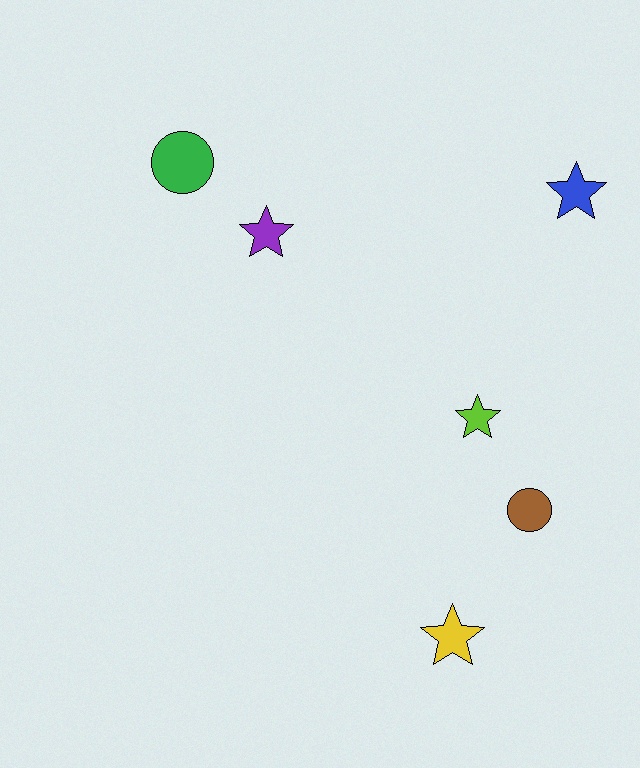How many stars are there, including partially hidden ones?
There are 4 stars.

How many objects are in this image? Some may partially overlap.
There are 6 objects.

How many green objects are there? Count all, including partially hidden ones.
There is 1 green object.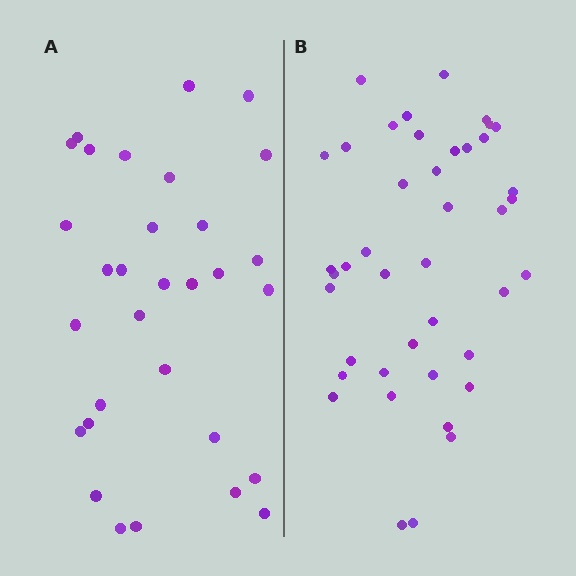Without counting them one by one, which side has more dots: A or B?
Region B (the right region) has more dots.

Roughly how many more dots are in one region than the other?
Region B has roughly 12 or so more dots than region A.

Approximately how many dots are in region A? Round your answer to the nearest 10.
About 30 dots. (The exact count is 31, which rounds to 30.)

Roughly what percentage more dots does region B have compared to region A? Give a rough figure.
About 35% more.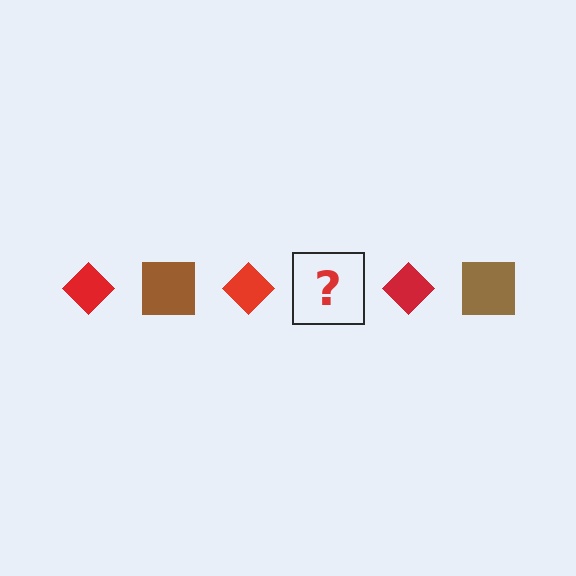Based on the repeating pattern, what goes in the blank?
The blank should be a brown square.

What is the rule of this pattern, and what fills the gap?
The rule is that the pattern alternates between red diamond and brown square. The gap should be filled with a brown square.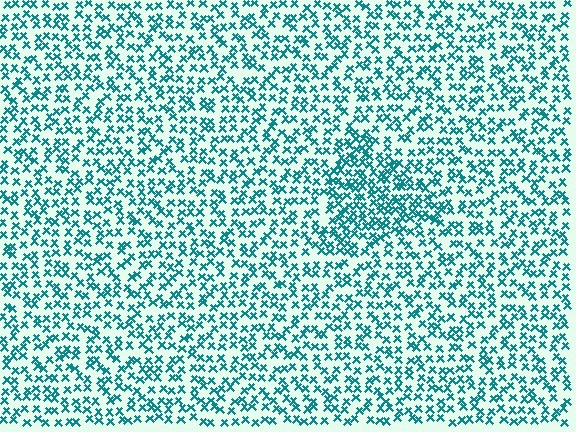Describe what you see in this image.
The image contains small teal elements arranged at two different densities. A triangle-shaped region is visible where the elements are more densely packed than the surrounding area.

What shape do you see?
I see a triangle.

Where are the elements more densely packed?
The elements are more densely packed inside the triangle boundary.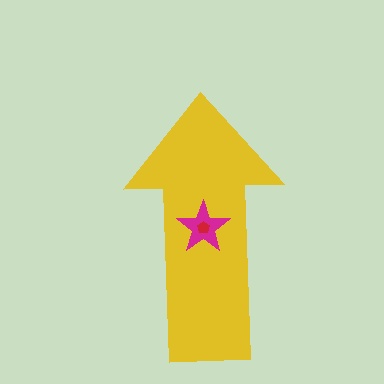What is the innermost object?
The red pentagon.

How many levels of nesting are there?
3.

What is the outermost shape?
The yellow arrow.